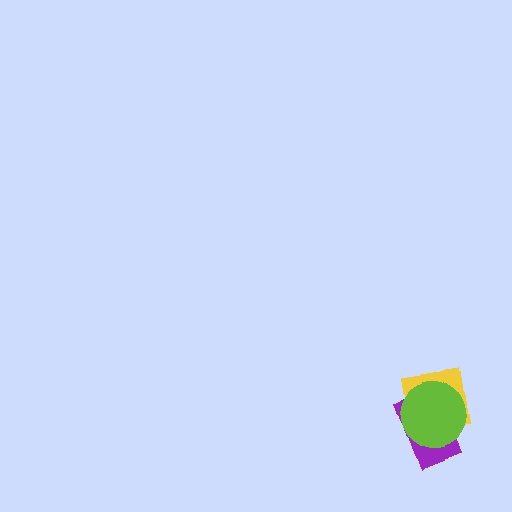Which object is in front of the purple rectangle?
The lime circle is in front of the purple rectangle.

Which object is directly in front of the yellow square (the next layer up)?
The purple rectangle is directly in front of the yellow square.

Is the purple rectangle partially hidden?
Yes, it is partially covered by another shape.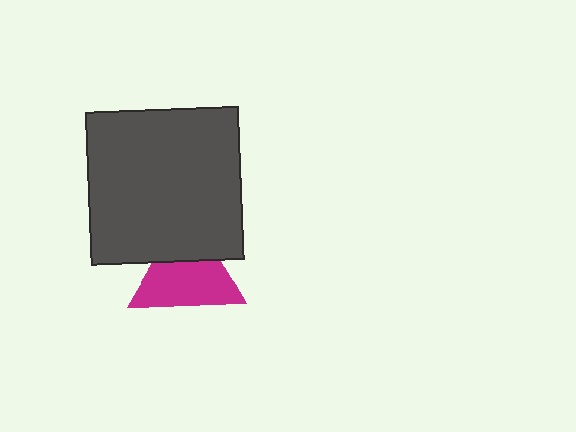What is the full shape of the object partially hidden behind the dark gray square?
The partially hidden object is a magenta triangle.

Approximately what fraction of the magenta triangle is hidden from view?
Roughly 33% of the magenta triangle is hidden behind the dark gray square.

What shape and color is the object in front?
The object in front is a dark gray square.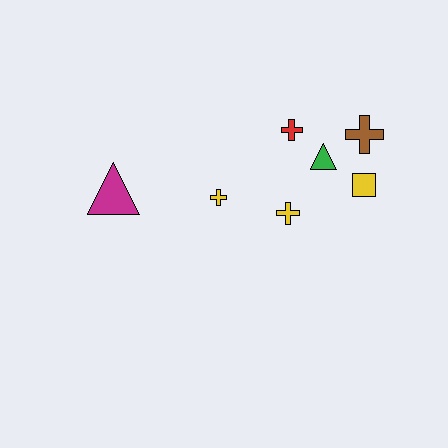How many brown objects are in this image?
There is 1 brown object.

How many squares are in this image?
There is 1 square.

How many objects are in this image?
There are 7 objects.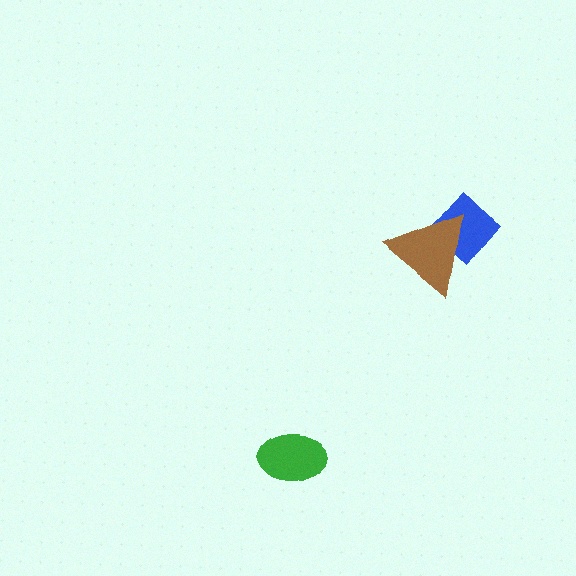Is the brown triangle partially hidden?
No, no other shape covers it.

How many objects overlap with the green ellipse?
0 objects overlap with the green ellipse.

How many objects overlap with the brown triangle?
1 object overlaps with the brown triangle.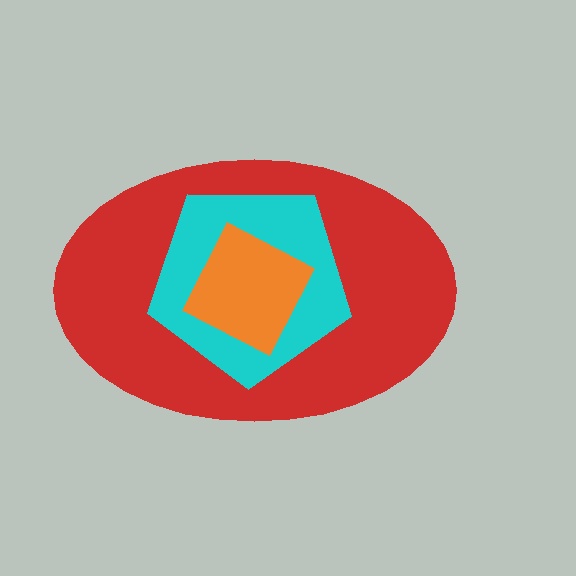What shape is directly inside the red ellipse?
The cyan pentagon.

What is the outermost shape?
The red ellipse.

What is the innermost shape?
The orange diamond.